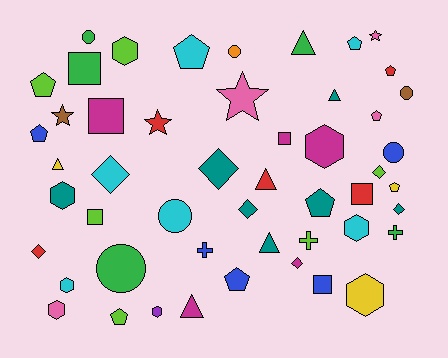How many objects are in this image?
There are 50 objects.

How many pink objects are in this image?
There are 4 pink objects.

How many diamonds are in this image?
There are 7 diamonds.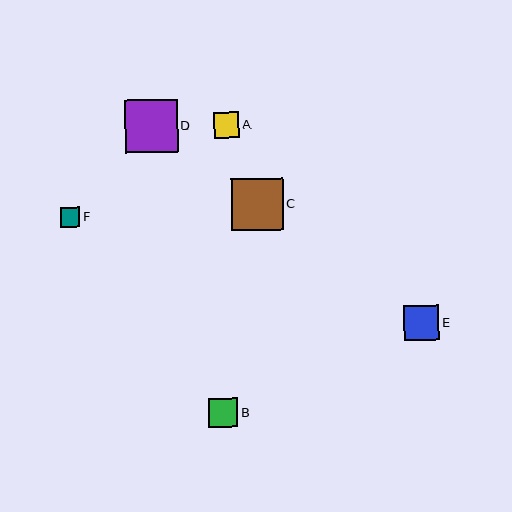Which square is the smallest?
Square F is the smallest with a size of approximately 20 pixels.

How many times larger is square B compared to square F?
Square B is approximately 1.5 times the size of square F.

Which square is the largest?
Square D is the largest with a size of approximately 53 pixels.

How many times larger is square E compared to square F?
Square E is approximately 1.8 times the size of square F.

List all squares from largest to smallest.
From largest to smallest: D, C, E, B, A, F.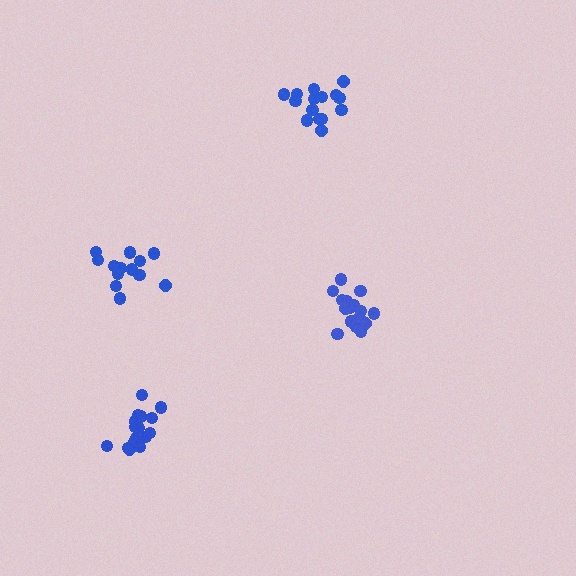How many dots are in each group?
Group 1: 17 dots, Group 2: 13 dots, Group 3: 15 dots, Group 4: 19 dots (64 total).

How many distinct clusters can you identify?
There are 4 distinct clusters.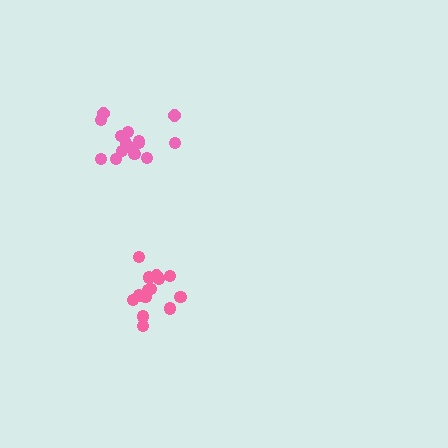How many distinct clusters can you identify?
There are 2 distinct clusters.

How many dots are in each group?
Group 1: 15 dots, Group 2: 14 dots (29 total).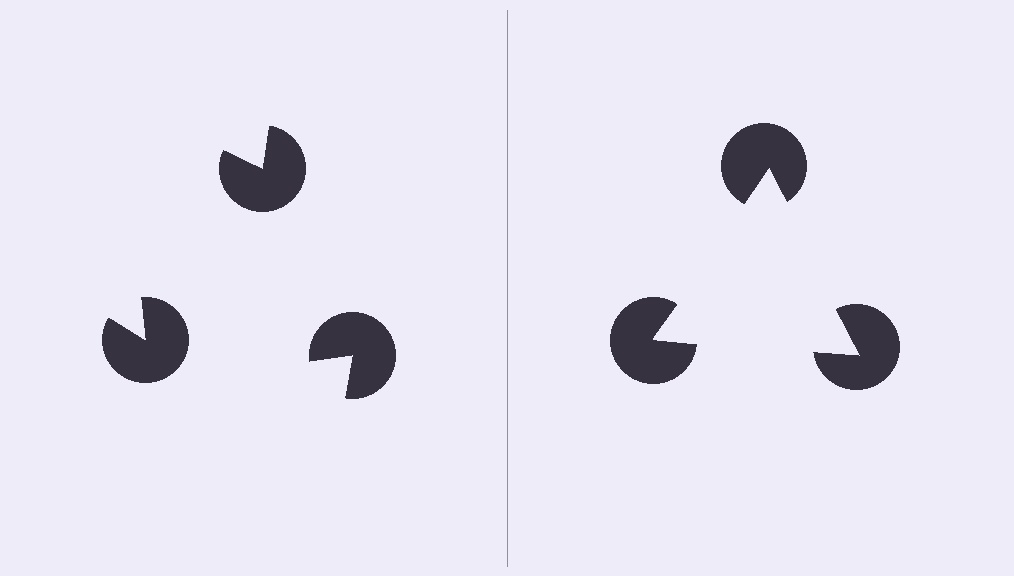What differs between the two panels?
The pac-man discs are positioned identically on both sides; only the wedge orientations differ. On the right they align to a triangle; on the left they are misaligned.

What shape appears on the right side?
An illusory triangle.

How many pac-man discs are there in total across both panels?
6 — 3 on each side.